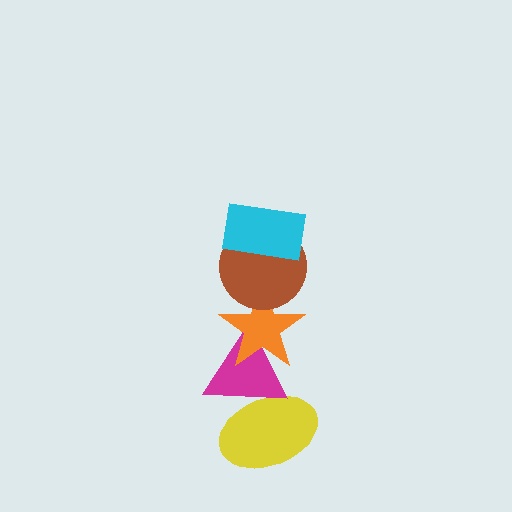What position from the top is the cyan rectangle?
The cyan rectangle is 1st from the top.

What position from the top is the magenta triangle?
The magenta triangle is 4th from the top.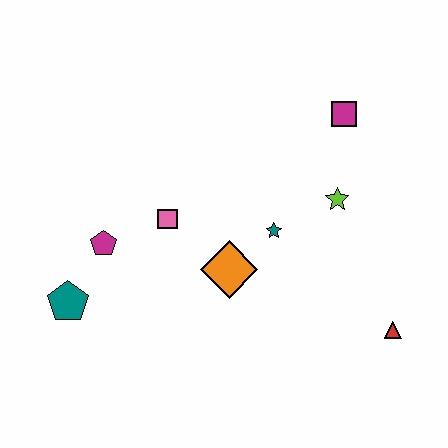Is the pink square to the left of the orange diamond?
Yes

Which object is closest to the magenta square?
The lime star is closest to the magenta square.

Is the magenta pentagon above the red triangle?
Yes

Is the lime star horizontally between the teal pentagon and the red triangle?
Yes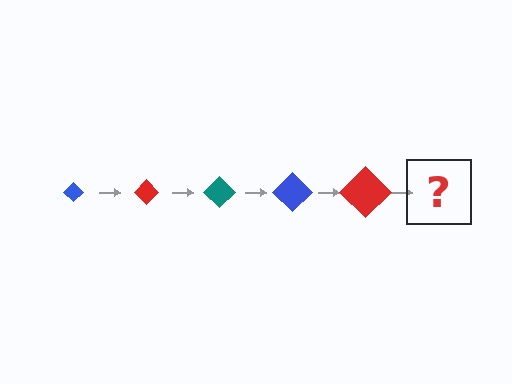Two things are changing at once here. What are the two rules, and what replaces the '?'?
The two rules are that the diamond grows larger each step and the color cycles through blue, red, and teal. The '?' should be a teal diamond, larger than the previous one.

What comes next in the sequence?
The next element should be a teal diamond, larger than the previous one.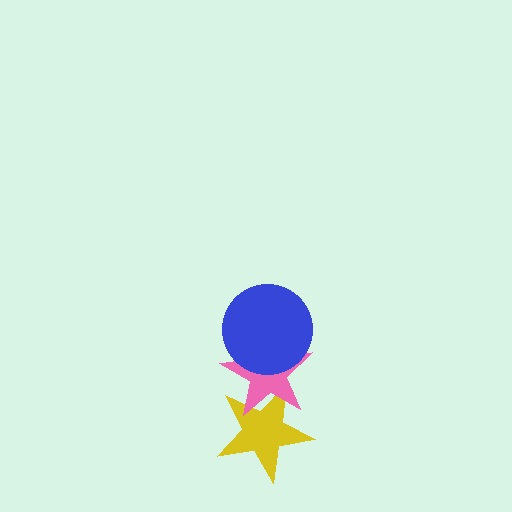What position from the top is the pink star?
The pink star is 2nd from the top.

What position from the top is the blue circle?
The blue circle is 1st from the top.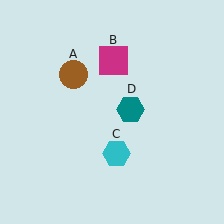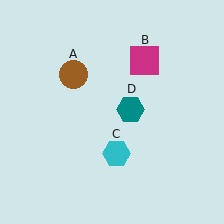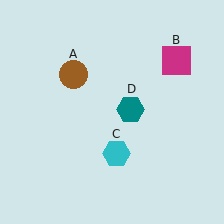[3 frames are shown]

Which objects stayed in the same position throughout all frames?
Brown circle (object A) and cyan hexagon (object C) and teal hexagon (object D) remained stationary.